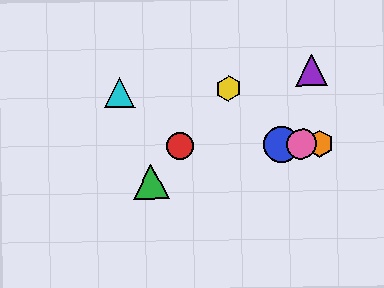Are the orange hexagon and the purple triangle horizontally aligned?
No, the orange hexagon is at y≈144 and the purple triangle is at y≈70.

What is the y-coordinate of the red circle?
The red circle is at y≈146.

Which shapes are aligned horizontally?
The red circle, the blue circle, the orange hexagon, the pink circle are aligned horizontally.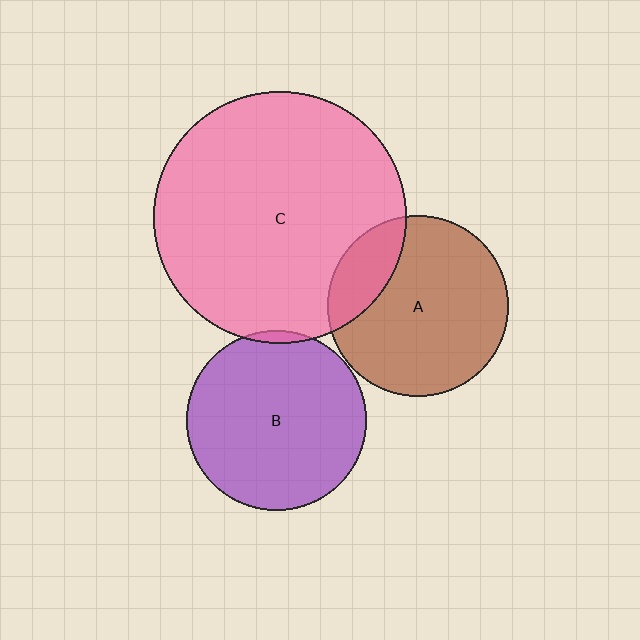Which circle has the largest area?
Circle C (pink).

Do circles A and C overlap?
Yes.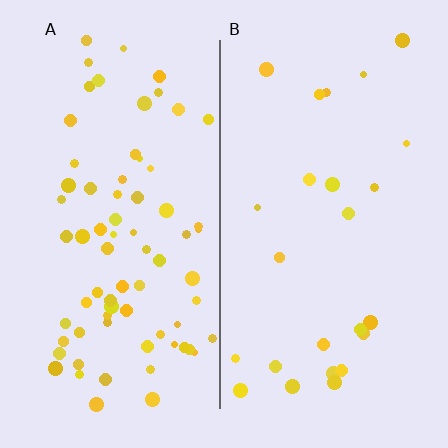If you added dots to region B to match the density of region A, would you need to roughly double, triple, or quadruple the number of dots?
Approximately triple.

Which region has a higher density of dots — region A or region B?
A (the left).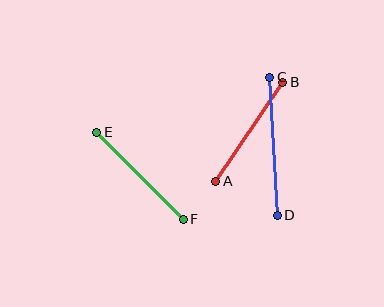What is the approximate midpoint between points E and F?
The midpoint is at approximately (140, 176) pixels.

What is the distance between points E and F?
The distance is approximately 122 pixels.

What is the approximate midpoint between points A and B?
The midpoint is at approximately (249, 132) pixels.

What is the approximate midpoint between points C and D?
The midpoint is at approximately (273, 146) pixels.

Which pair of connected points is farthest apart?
Points C and D are farthest apart.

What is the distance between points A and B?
The distance is approximately 120 pixels.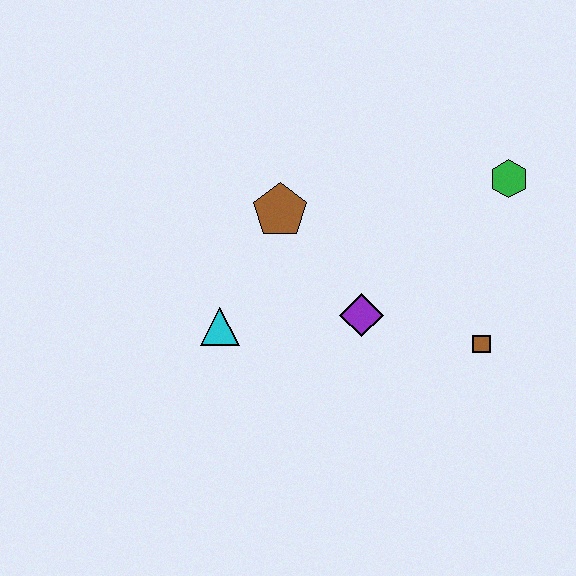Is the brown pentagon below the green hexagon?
Yes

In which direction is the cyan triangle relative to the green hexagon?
The cyan triangle is to the left of the green hexagon.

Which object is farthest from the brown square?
The cyan triangle is farthest from the brown square.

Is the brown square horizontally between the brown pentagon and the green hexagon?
Yes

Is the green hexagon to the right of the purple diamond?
Yes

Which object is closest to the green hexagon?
The brown square is closest to the green hexagon.